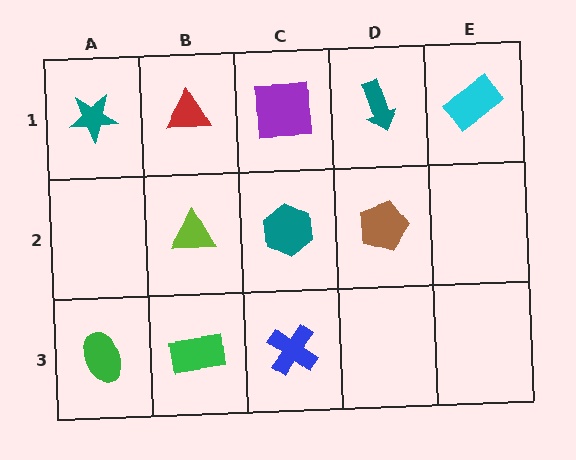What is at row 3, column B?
A green rectangle.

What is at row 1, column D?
A teal arrow.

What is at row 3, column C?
A blue cross.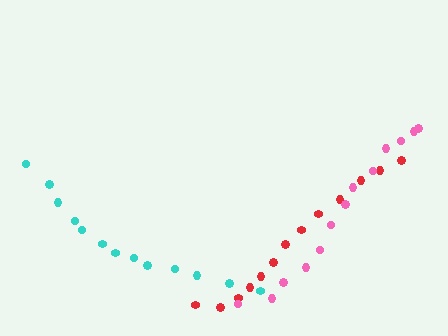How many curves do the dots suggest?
There are 3 distinct paths.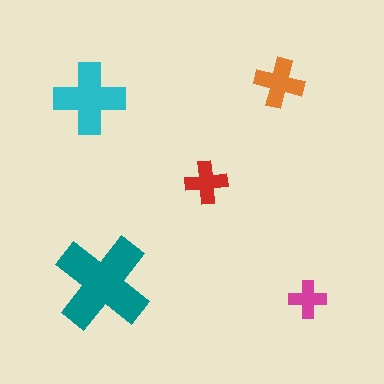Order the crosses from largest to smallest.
the teal one, the cyan one, the orange one, the red one, the magenta one.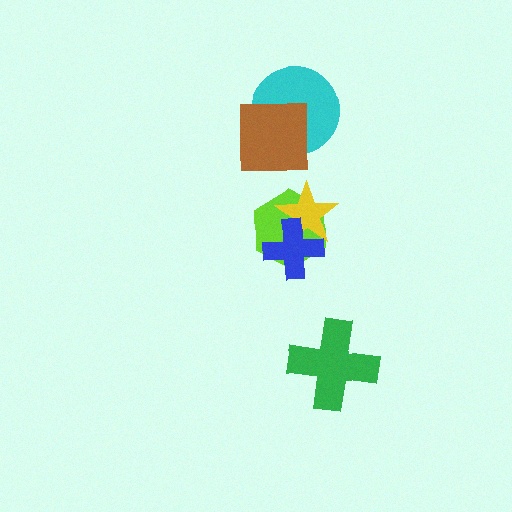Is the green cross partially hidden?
No, no other shape covers it.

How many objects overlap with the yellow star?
2 objects overlap with the yellow star.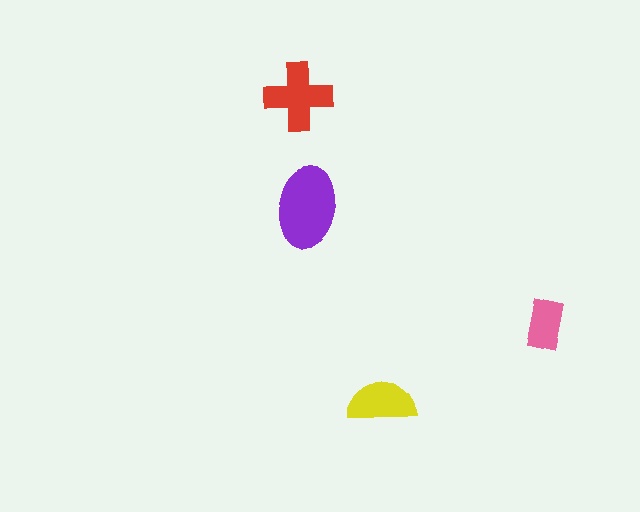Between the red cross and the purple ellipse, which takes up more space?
The purple ellipse.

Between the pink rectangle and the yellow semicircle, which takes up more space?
The yellow semicircle.